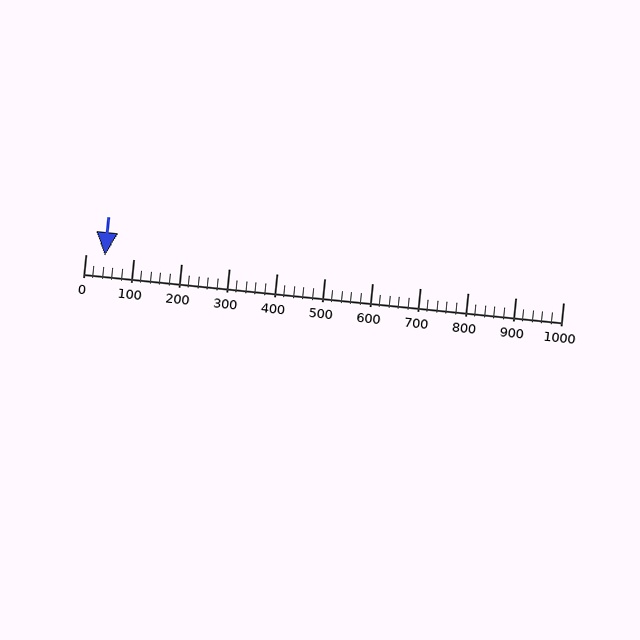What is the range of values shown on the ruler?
The ruler shows values from 0 to 1000.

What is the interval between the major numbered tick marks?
The major tick marks are spaced 100 units apart.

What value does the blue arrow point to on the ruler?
The blue arrow points to approximately 40.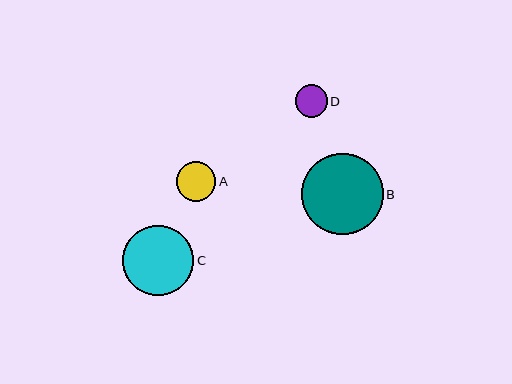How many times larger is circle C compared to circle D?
Circle C is approximately 2.2 times the size of circle D.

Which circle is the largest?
Circle B is the largest with a size of approximately 82 pixels.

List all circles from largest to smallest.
From largest to smallest: B, C, A, D.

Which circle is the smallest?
Circle D is the smallest with a size of approximately 32 pixels.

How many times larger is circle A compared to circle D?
Circle A is approximately 1.2 times the size of circle D.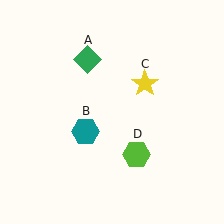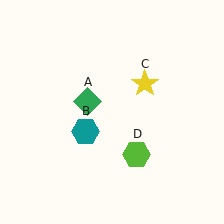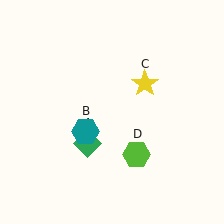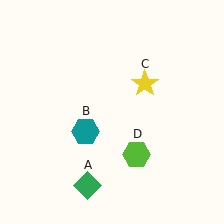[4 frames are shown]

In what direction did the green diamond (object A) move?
The green diamond (object A) moved down.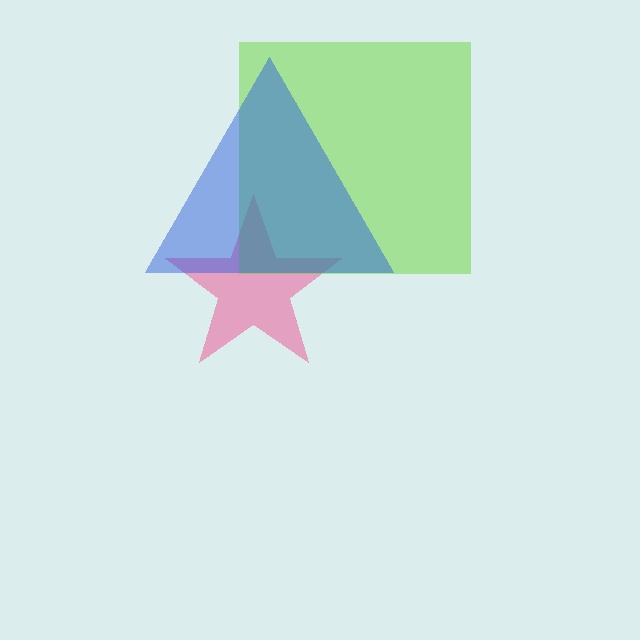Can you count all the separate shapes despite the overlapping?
Yes, there are 3 separate shapes.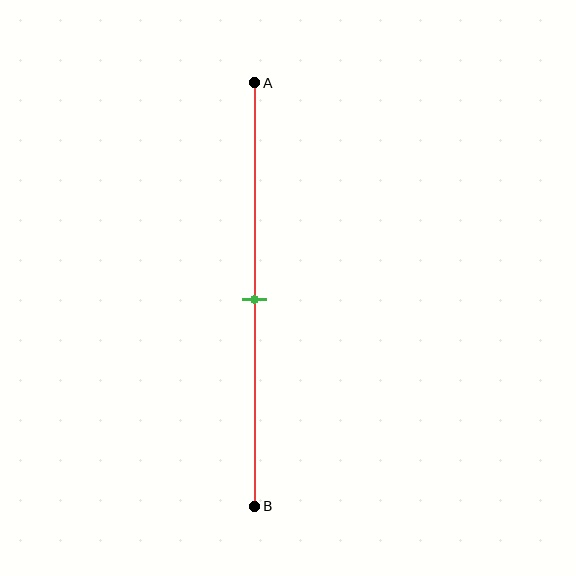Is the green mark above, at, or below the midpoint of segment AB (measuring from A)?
The green mark is approximately at the midpoint of segment AB.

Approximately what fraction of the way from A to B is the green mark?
The green mark is approximately 50% of the way from A to B.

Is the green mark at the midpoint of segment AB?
Yes, the mark is approximately at the midpoint.